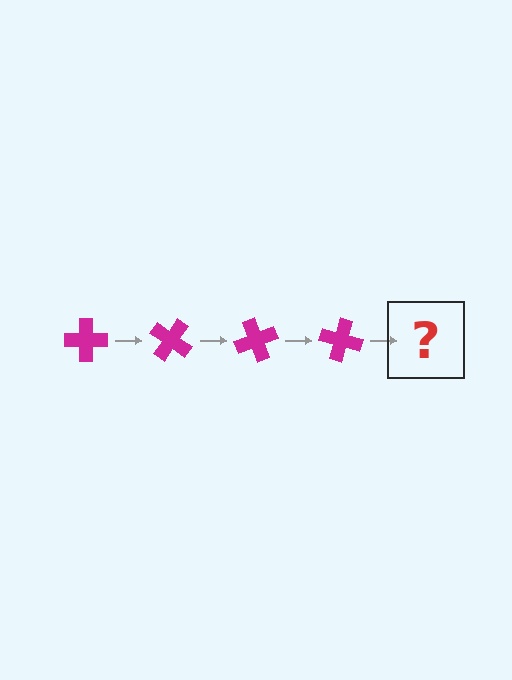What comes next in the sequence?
The next element should be a magenta cross rotated 140 degrees.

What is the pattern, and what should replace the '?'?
The pattern is that the cross rotates 35 degrees each step. The '?' should be a magenta cross rotated 140 degrees.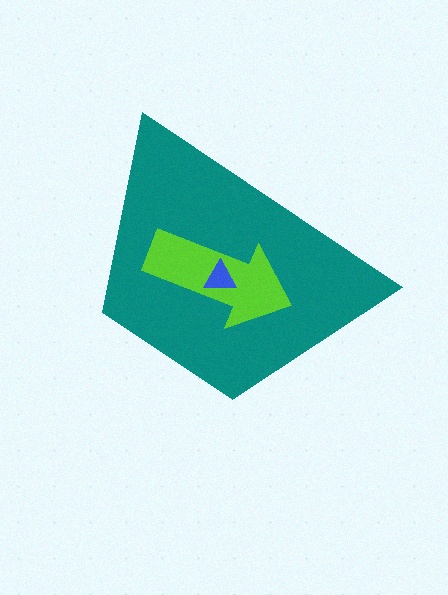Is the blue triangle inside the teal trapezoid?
Yes.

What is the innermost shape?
The blue triangle.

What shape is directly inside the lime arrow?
The blue triangle.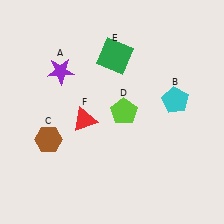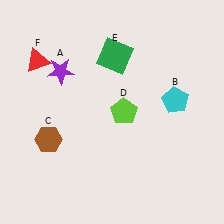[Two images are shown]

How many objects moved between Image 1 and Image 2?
1 object moved between the two images.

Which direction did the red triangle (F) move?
The red triangle (F) moved up.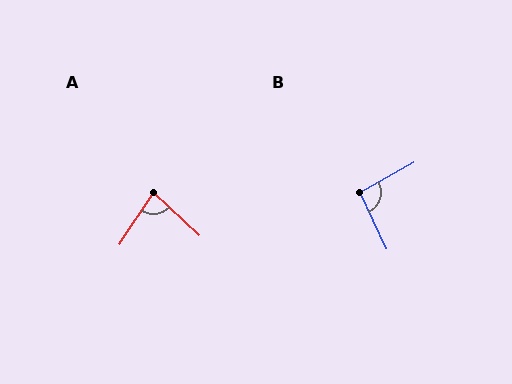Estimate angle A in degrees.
Approximately 80 degrees.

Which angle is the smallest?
A, at approximately 80 degrees.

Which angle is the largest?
B, at approximately 94 degrees.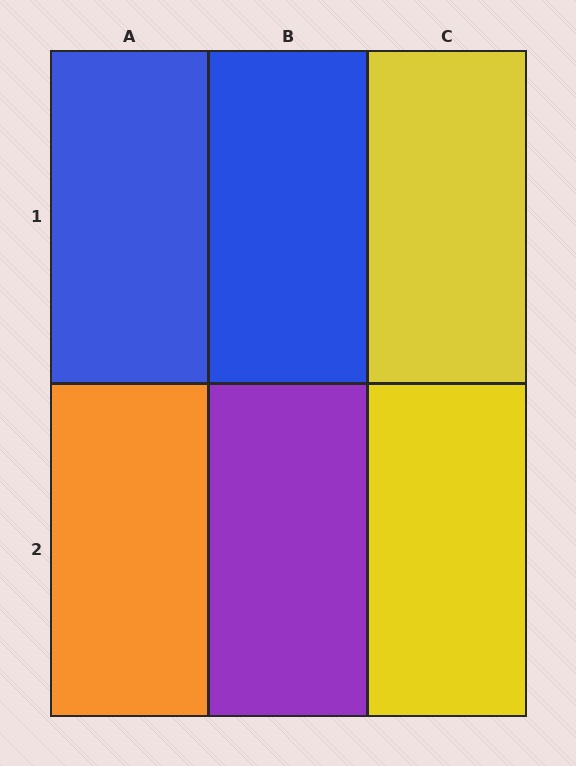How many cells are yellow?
2 cells are yellow.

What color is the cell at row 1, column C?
Yellow.